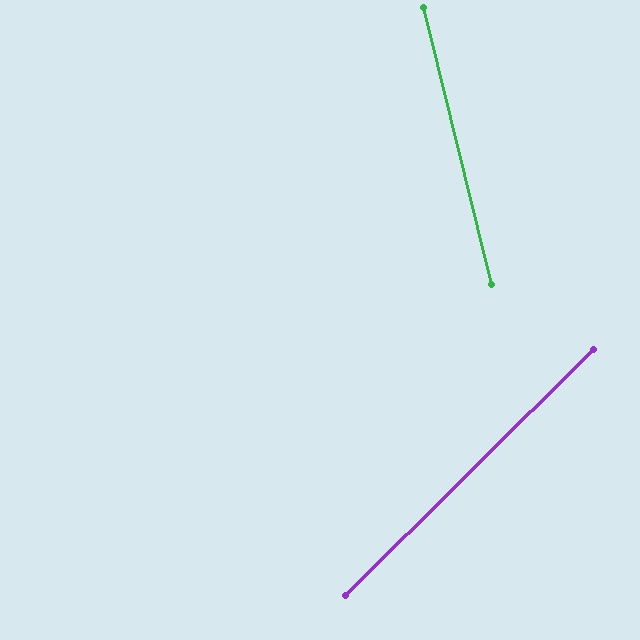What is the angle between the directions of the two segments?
Approximately 59 degrees.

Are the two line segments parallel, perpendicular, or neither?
Neither parallel nor perpendicular — they differ by about 59°.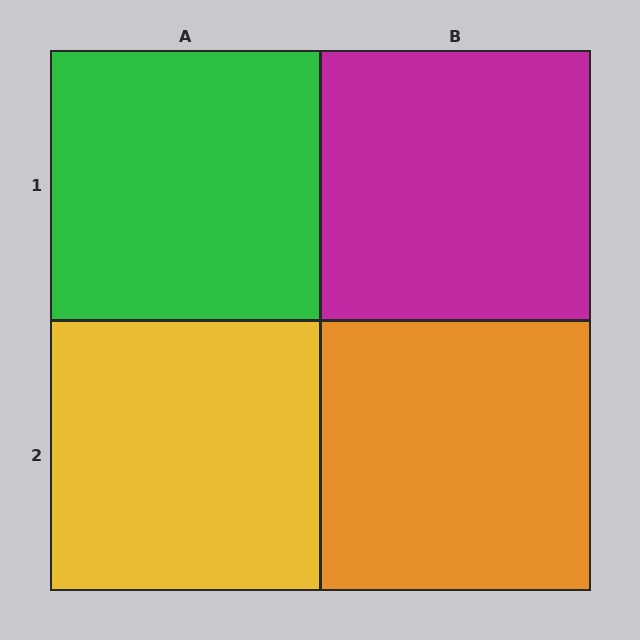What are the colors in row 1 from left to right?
Green, magenta.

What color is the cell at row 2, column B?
Orange.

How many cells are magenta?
1 cell is magenta.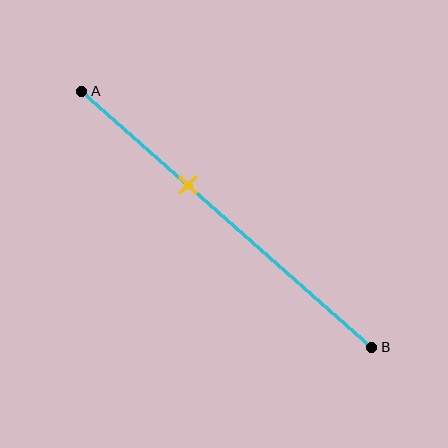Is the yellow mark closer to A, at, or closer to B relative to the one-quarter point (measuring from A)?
The yellow mark is closer to point B than the one-quarter point of segment AB.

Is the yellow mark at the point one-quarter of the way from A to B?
No, the mark is at about 35% from A, not at the 25% one-quarter point.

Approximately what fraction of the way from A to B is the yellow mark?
The yellow mark is approximately 35% of the way from A to B.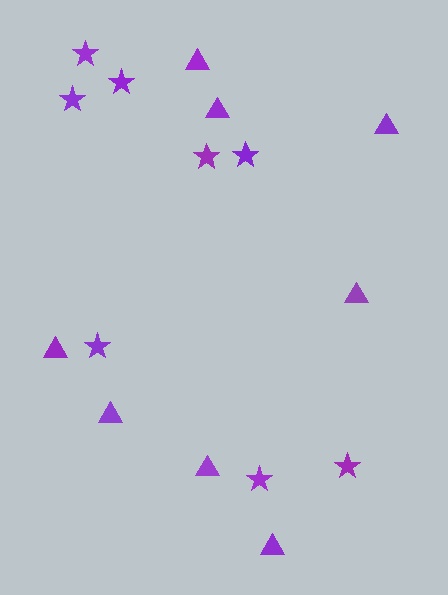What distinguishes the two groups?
There are 2 groups: one group of stars (8) and one group of triangles (8).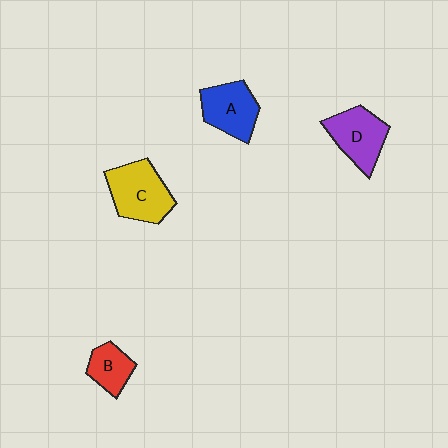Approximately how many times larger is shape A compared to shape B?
Approximately 1.5 times.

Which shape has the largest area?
Shape C (yellow).